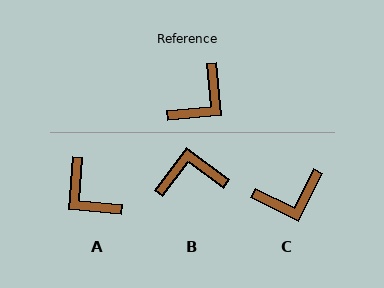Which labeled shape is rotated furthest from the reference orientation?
B, about 138 degrees away.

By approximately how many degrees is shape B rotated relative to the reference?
Approximately 138 degrees counter-clockwise.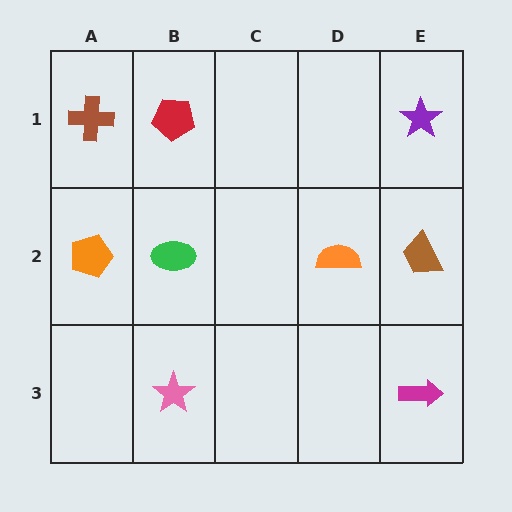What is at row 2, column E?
A brown trapezoid.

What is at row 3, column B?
A pink star.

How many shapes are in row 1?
3 shapes.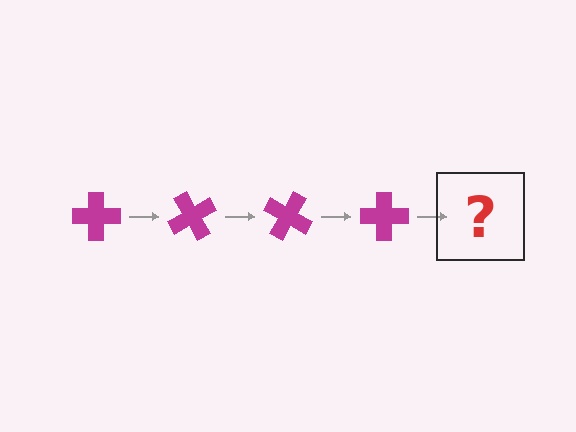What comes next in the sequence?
The next element should be a magenta cross rotated 240 degrees.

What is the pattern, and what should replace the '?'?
The pattern is that the cross rotates 60 degrees each step. The '?' should be a magenta cross rotated 240 degrees.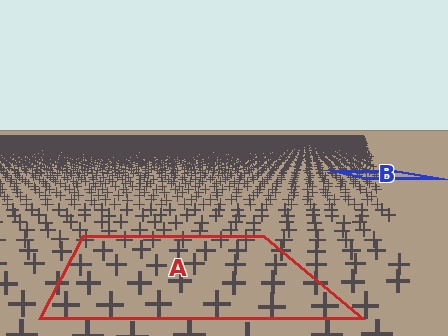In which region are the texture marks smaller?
The texture marks are smaller in region B, because it is farther away.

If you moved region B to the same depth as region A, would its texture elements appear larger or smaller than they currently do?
They would appear larger. At a closer depth, the same texture elements are projected at a bigger on-screen size.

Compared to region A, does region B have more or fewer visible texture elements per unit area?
Region B has more texture elements per unit area — they are packed more densely because it is farther away.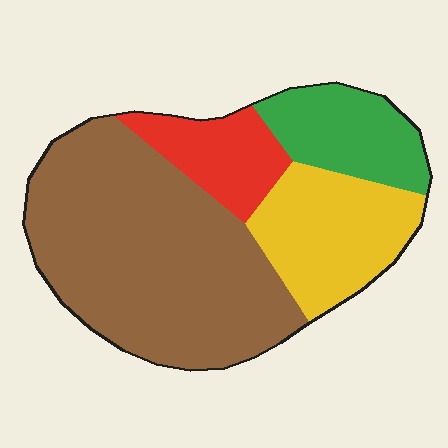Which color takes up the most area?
Brown, at roughly 55%.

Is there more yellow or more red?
Yellow.